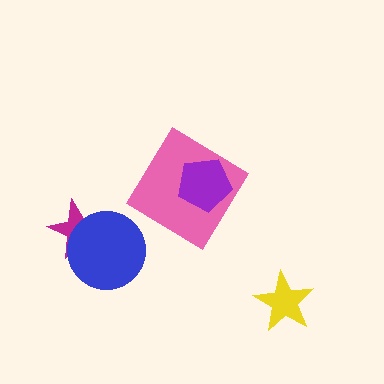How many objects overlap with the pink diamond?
1 object overlaps with the pink diamond.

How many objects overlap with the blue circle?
1 object overlaps with the blue circle.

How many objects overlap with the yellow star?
0 objects overlap with the yellow star.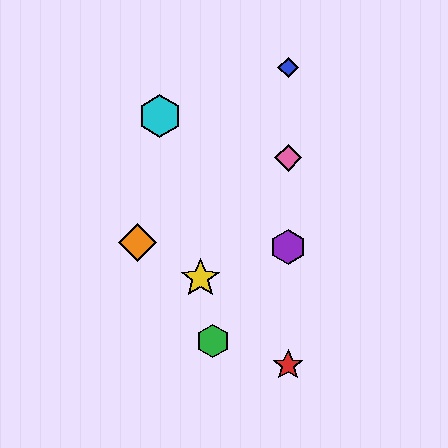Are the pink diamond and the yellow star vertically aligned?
No, the pink diamond is at x≈288 and the yellow star is at x≈200.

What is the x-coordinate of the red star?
The red star is at x≈288.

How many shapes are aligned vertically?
4 shapes (the red star, the blue diamond, the purple hexagon, the pink diamond) are aligned vertically.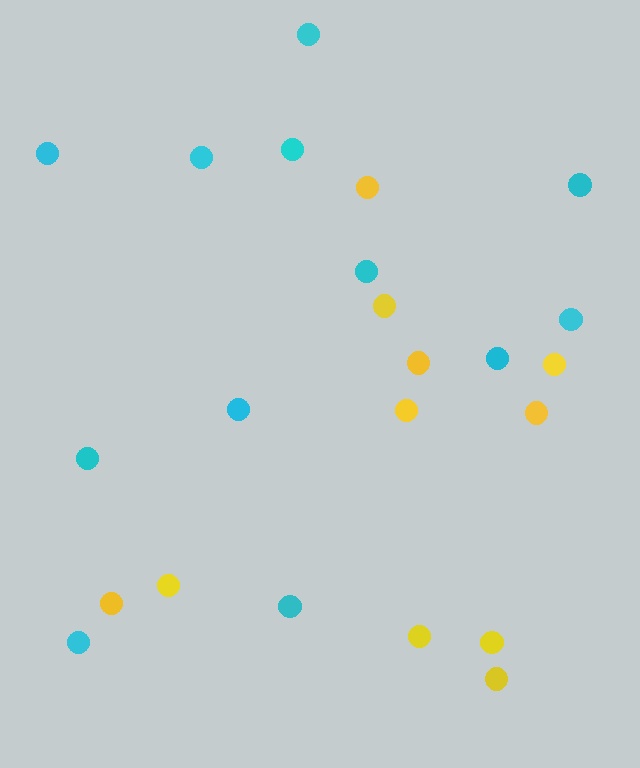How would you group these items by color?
There are 2 groups: one group of cyan circles (12) and one group of yellow circles (11).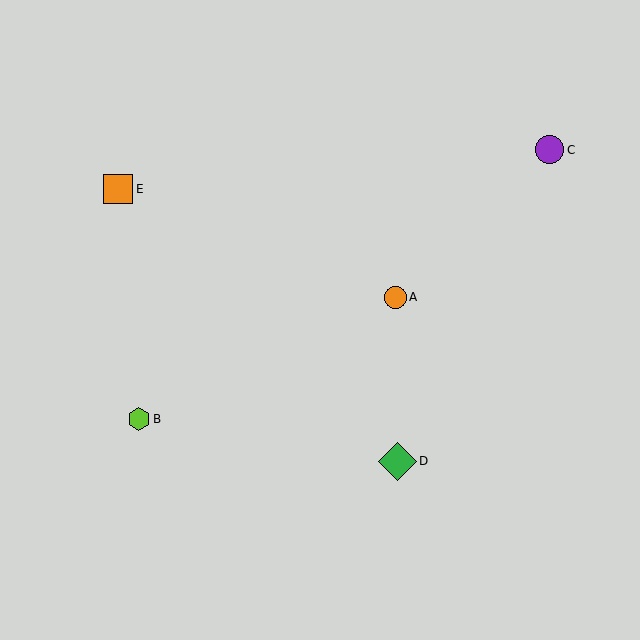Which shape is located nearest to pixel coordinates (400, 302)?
The orange circle (labeled A) at (395, 297) is nearest to that location.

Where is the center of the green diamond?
The center of the green diamond is at (397, 461).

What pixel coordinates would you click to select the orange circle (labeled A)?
Click at (395, 297) to select the orange circle A.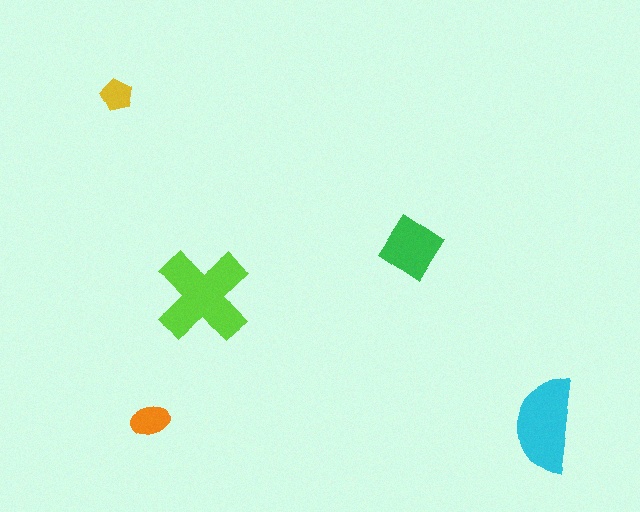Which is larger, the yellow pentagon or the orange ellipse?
The orange ellipse.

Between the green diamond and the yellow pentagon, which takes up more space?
The green diamond.